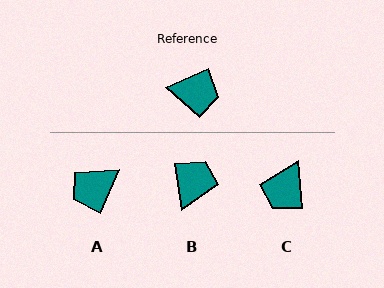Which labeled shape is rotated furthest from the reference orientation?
A, about 136 degrees away.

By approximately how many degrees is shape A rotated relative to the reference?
Approximately 136 degrees clockwise.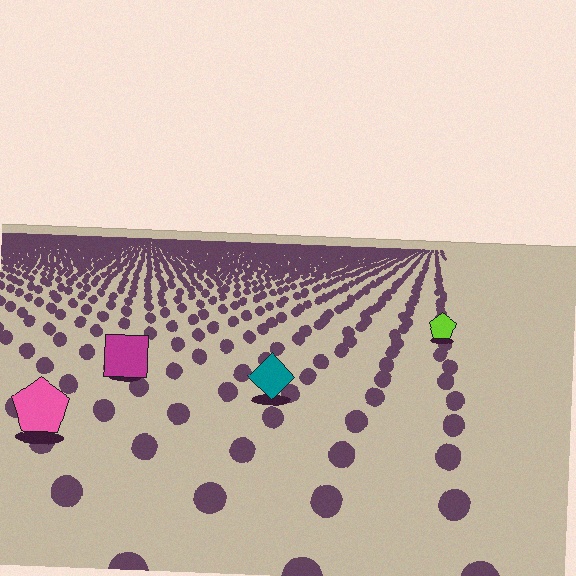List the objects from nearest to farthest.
From nearest to farthest: the pink pentagon, the teal diamond, the magenta square, the lime pentagon.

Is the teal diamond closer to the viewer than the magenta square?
Yes. The teal diamond is closer — you can tell from the texture gradient: the ground texture is coarser near it.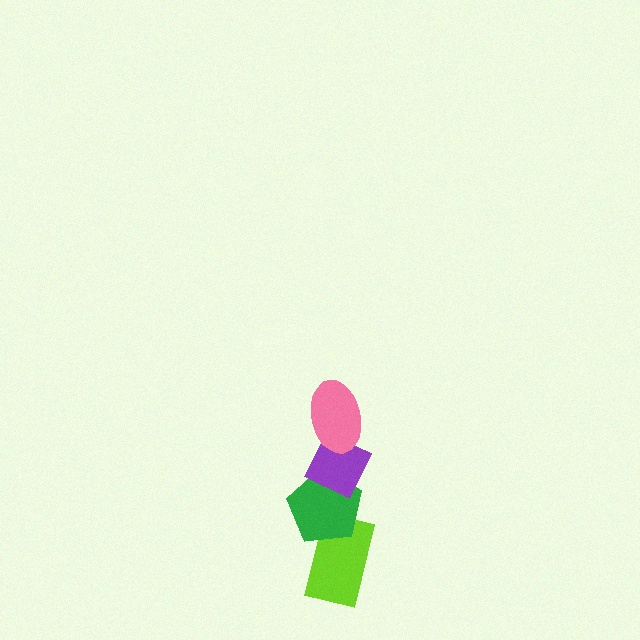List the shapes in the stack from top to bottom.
From top to bottom: the pink ellipse, the purple diamond, the green pentagon, the lime rectangle.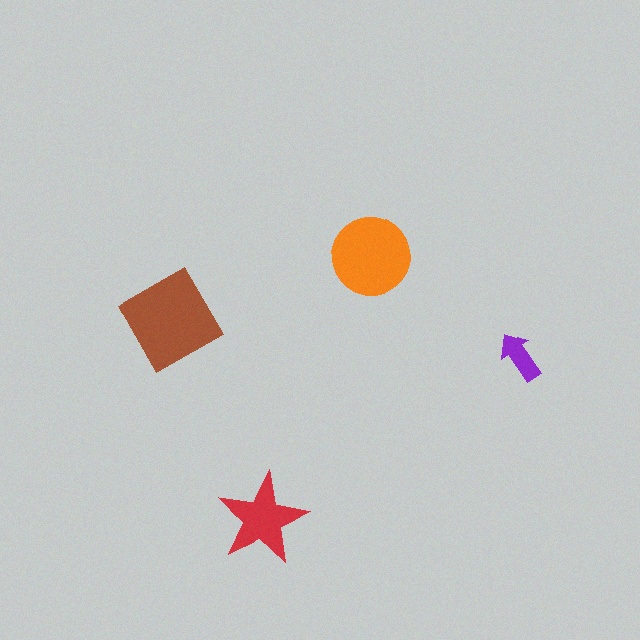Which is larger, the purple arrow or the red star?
The red star.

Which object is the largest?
The brown square.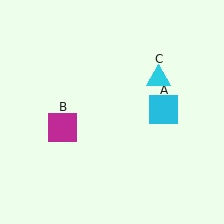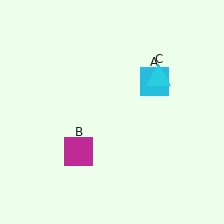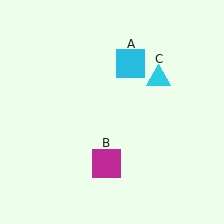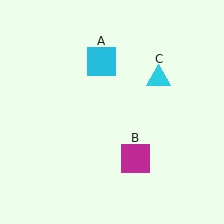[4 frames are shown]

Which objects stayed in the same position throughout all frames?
Cyan triangle (object C) remained stationary.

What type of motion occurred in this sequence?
The cyan square (object A), magenta square (object B) rotated counterclockwise around the center of the scene.